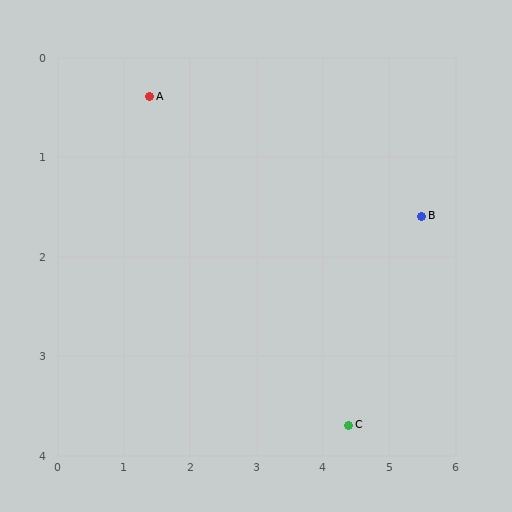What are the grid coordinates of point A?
Point A is at approximately (1.4, 0.4).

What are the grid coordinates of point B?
Point B is at approximately (5.5, 1.6).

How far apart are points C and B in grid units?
Points C and B are about 2.4 grid units apart.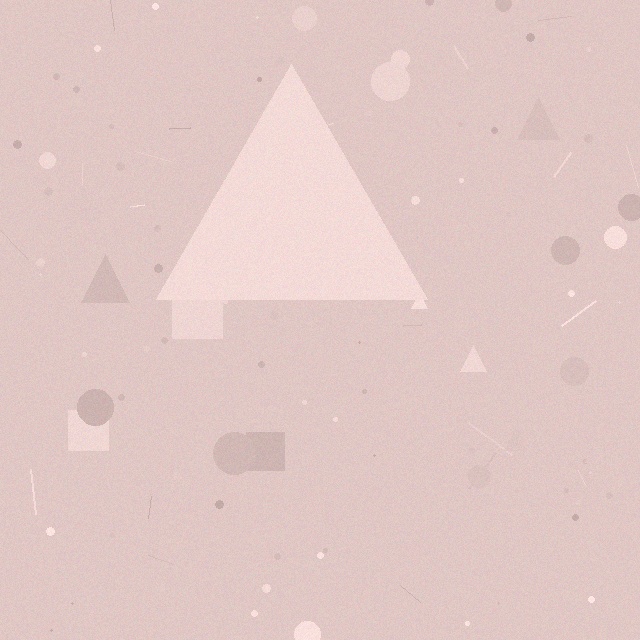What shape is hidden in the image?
A triangle is hidden in the image.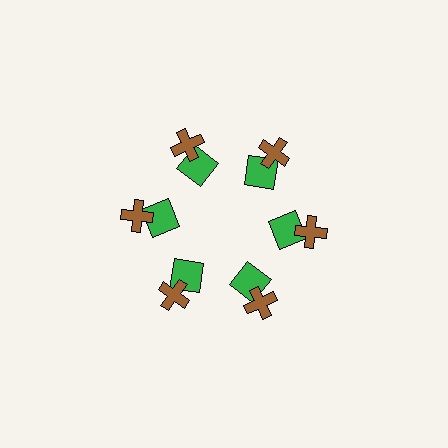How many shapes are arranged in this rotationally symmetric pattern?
There are 12 shapes, arranged in 6 groups of 2.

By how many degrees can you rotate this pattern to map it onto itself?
The pattern maps onto itself every 60 degrees of rotation.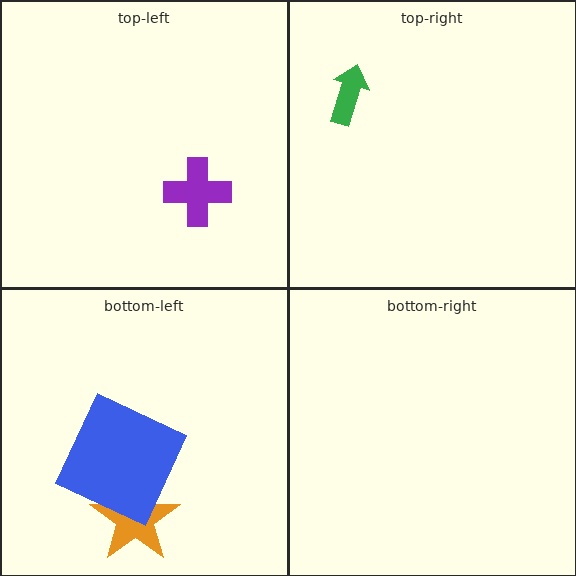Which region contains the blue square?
The bottom-left region.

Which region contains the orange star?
The bottom-left region.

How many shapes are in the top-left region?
1.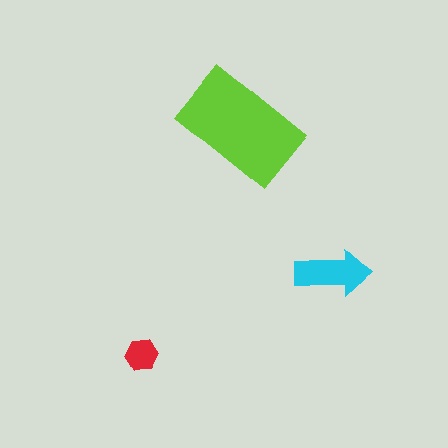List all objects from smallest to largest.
The red hexagon, the cyan arrow, the lime rectangle.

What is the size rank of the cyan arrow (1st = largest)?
2nd.